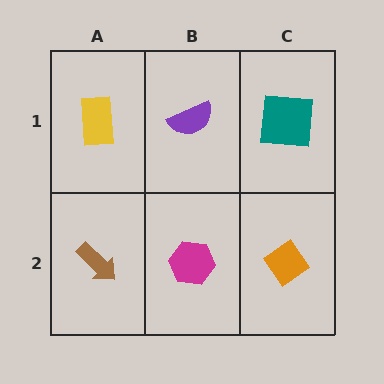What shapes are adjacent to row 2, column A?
A yellow rectangle (row 1, column A), a magenta hexagon (row 2, column B).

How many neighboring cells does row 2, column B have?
3.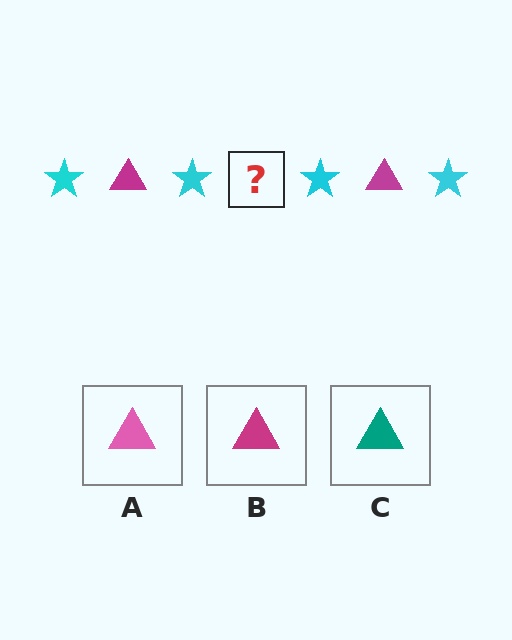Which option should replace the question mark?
Option B.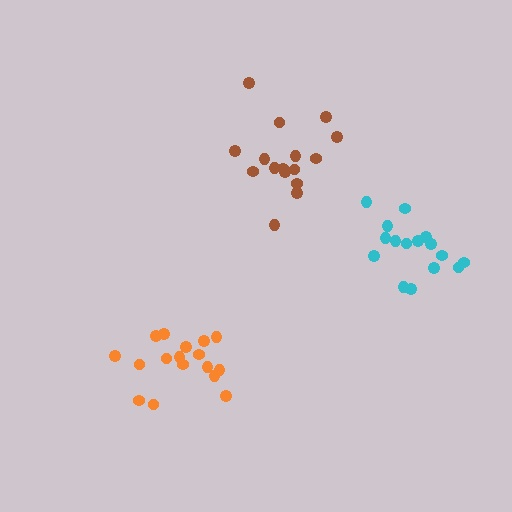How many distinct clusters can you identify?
There are 3 distinct clusters.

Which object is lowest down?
The orange cluster is bottommost.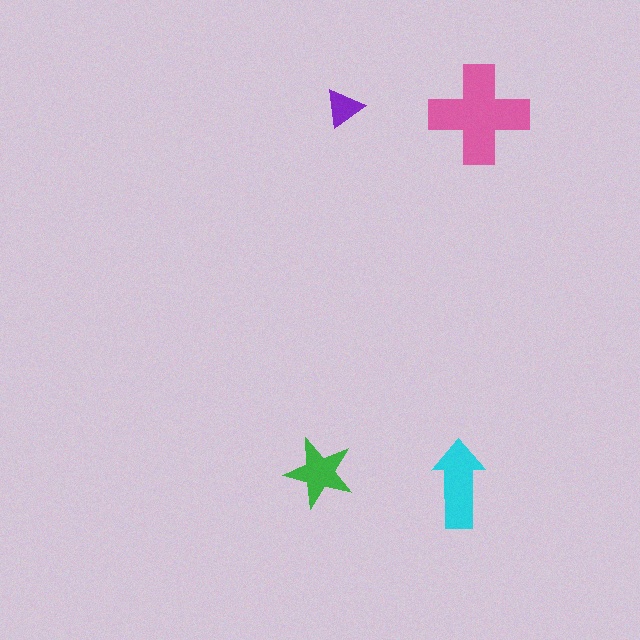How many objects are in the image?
There are 4 objects in the image.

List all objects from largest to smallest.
The pink cross, the cyan arrow, the green star, the purple triangle.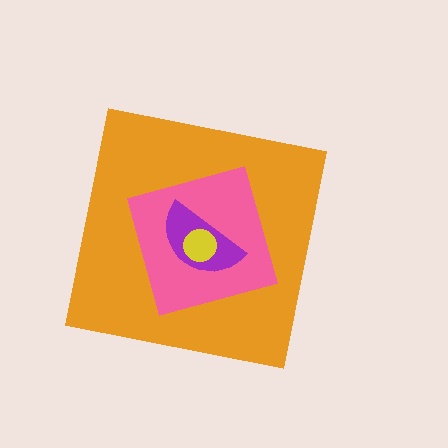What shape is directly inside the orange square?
The pink square.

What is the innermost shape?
The yellow circle.